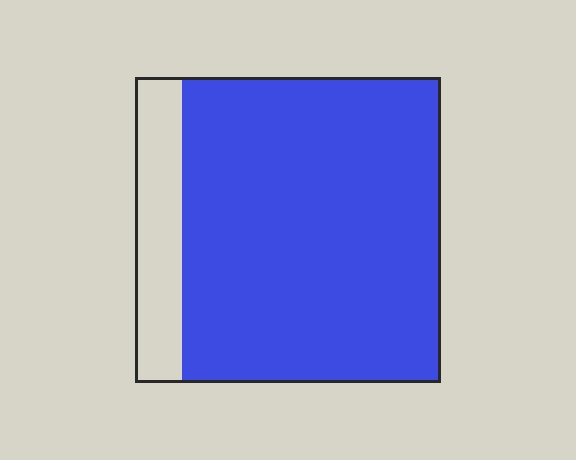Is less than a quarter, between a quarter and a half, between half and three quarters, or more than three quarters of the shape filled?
More than three quarters.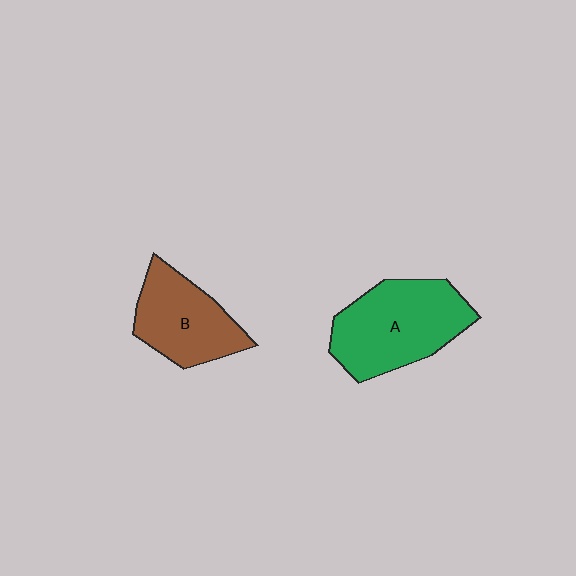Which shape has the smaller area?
Shape B (brown).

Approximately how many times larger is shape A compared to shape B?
Approximately 1.3 times.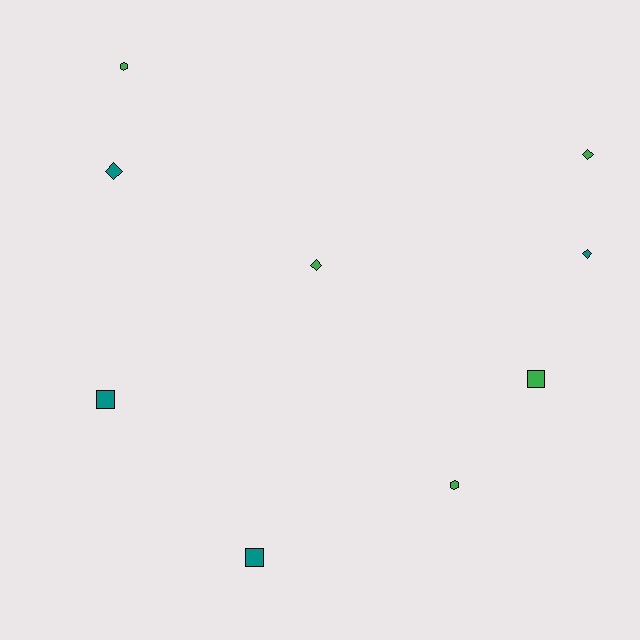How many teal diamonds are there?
There are 2 teal diamonds.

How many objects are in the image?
There are 9 objects.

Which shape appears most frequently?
Diamond, with 4 objects.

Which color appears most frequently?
Green, with 5 objects.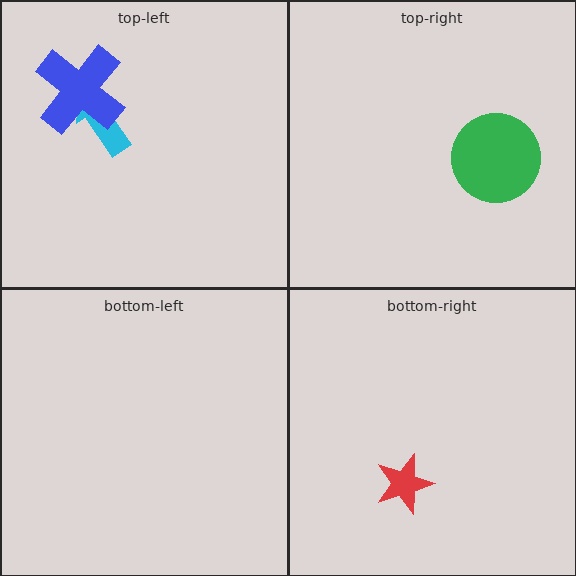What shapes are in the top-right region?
The green circle.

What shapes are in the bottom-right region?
The red star.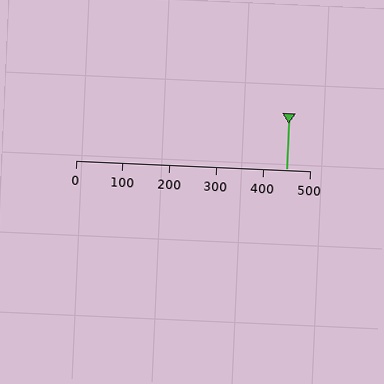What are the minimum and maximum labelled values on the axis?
The axis runs from 0 to 500.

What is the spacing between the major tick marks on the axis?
The major ticks are spaced 100 apart.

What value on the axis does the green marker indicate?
The marker indicates approximately 450.